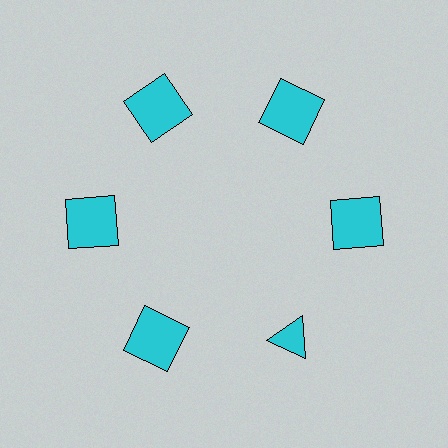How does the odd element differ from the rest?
It has a different shape: triangle instead of square.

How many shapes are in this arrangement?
There are 6 shapes arranged in a ring pattern.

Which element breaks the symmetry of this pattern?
The cyan triangle at roughly the 5 o'clock position breaks the symmetry. All other shapes are cyan squares.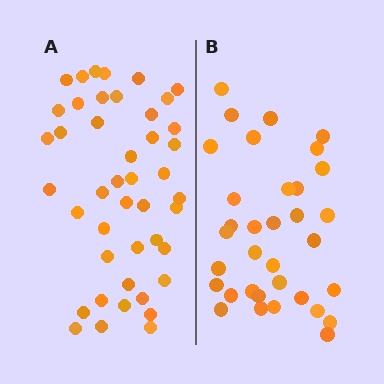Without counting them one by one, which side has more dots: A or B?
Region A (the left region) has more dots.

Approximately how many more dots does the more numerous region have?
Region A has roughly 10 or so more dots than region B.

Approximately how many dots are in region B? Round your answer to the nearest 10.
About 30 dots. (The exact count is 34, which rounds to 30.)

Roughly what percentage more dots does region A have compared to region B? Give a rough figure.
About 30% more.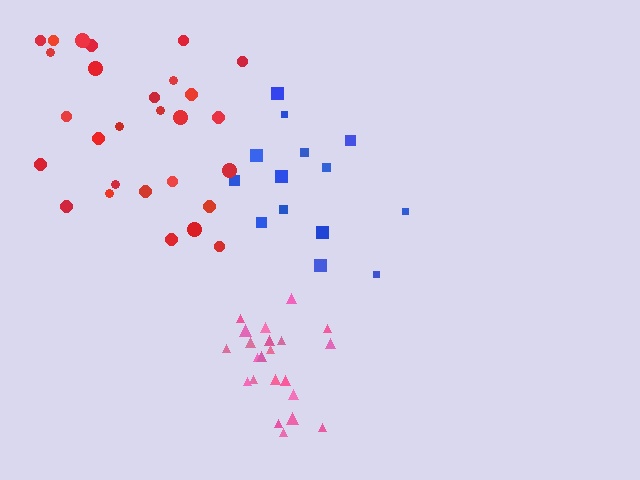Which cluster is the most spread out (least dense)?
Red.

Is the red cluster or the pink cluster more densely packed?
Pink.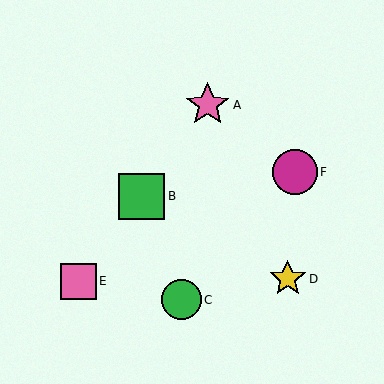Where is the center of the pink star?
The center of the pink star is at (208, 105).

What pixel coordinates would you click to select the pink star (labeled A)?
Click at (208, 105) to select the pink star A.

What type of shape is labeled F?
Shape F is a magenta circle.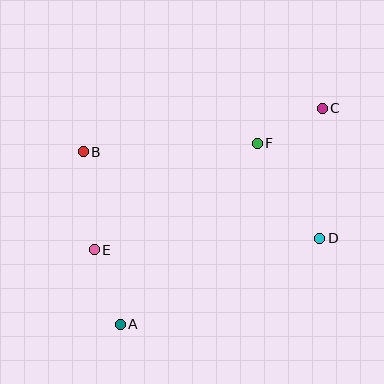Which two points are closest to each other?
Points C and F are closest to each other.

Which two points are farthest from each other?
Points A and C are farthest from each other.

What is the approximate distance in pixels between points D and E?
The distance between D and E is approximately 226 pixels.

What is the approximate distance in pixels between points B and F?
The distance between B and F is approximately 174 pixels.